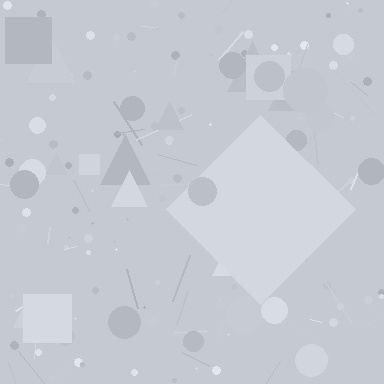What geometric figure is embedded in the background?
A diamond is embedded in the background.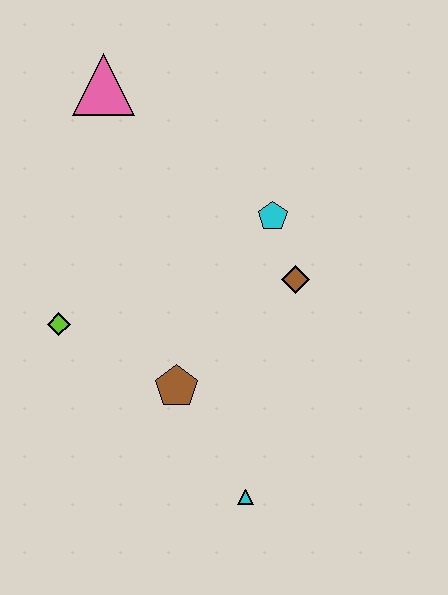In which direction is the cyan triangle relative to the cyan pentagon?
The cyan triangle is below the cyan pentagon.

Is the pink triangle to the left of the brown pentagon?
Yes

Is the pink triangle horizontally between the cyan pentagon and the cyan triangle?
No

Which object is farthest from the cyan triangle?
The pink triangle is farthest from the cyan triangle.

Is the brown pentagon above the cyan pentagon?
No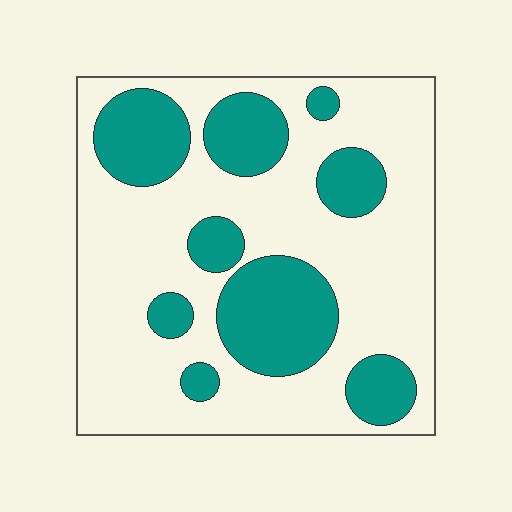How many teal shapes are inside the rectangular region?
9.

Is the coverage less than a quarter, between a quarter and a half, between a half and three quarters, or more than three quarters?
Between a quarter and a half.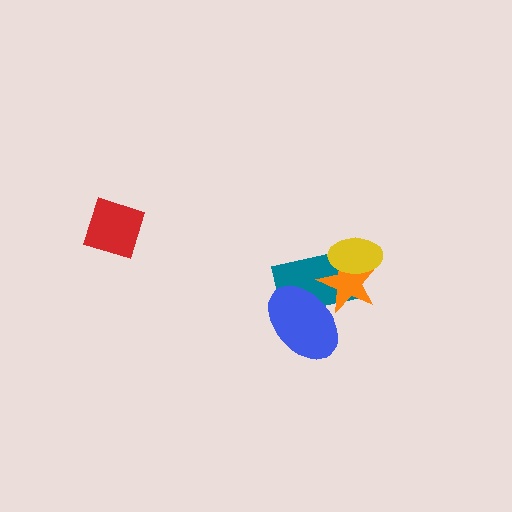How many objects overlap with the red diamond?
0 objects overlap with the red diamond.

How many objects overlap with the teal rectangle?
3 objects overlap with the teal rectangle.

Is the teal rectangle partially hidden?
Yes, it is partially covered by another shape.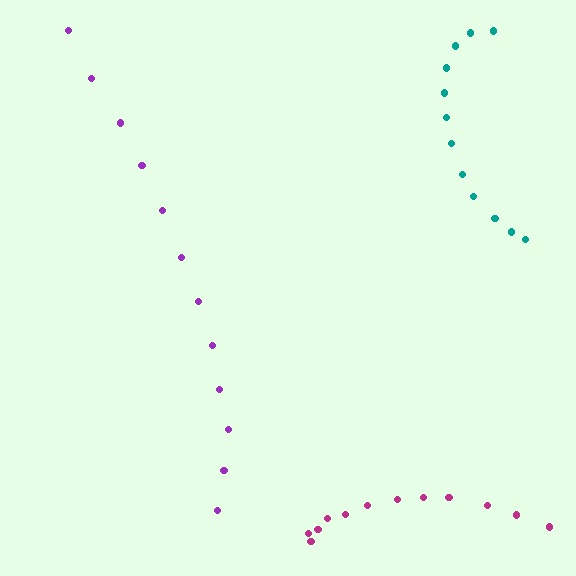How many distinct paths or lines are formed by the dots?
There are 3 distinct paths.